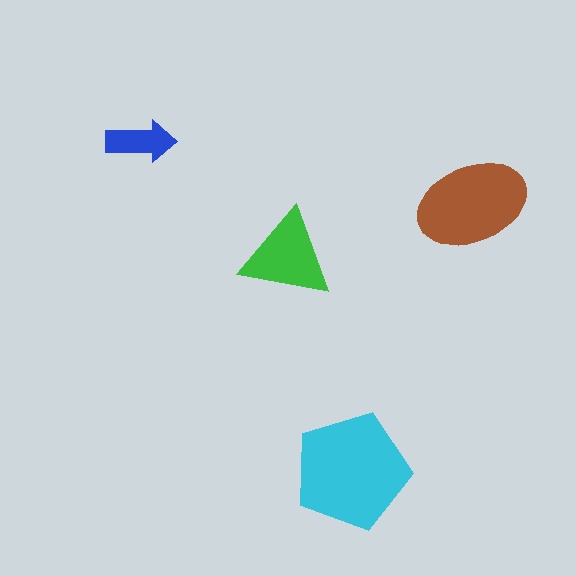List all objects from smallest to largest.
The blue arrow, the green triangle, the brown ellipse, the cyan pentagon.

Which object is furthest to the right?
The brown ellipse is rightmost.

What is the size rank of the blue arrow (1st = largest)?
4th.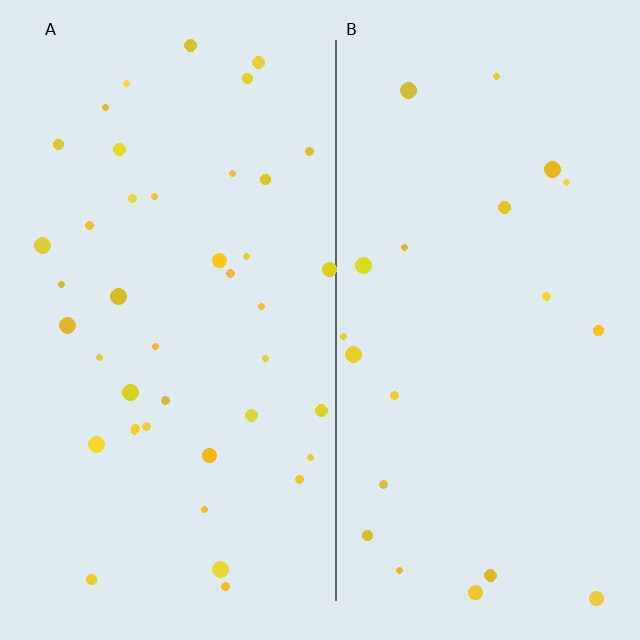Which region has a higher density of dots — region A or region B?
A (the left).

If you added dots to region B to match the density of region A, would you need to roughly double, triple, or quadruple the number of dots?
Approximately double.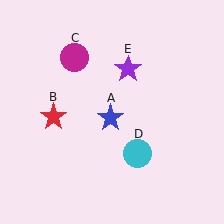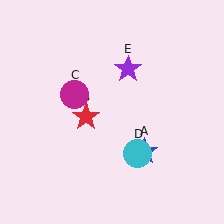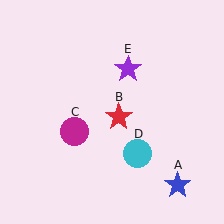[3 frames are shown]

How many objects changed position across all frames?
3 objects changed position: blue star (object A), red star (object B), magenta circle (object C).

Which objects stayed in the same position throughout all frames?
Cyan circle (object D) and purple star (object E) remained stationary.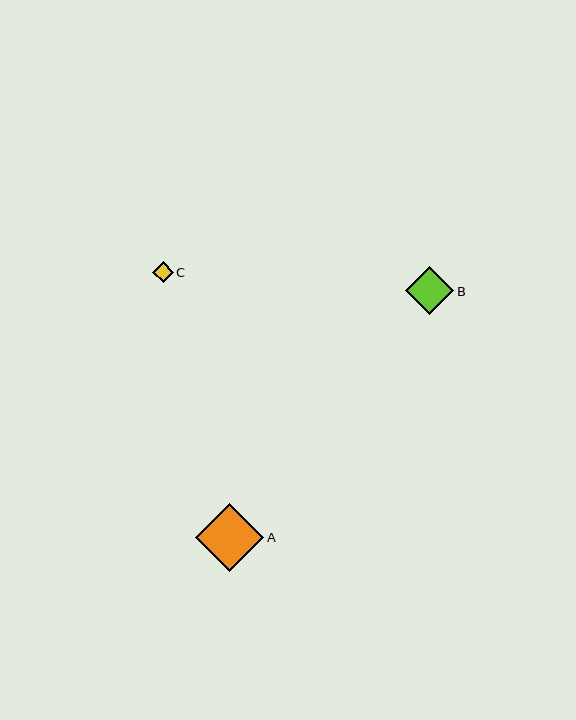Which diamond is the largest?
Diamond A is the largest with a size of approximately 68 pixels.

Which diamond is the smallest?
Diamond C is the smallest with a size of approximately 21 pixels.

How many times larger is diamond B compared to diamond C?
Diamond B is approximately 2.4 times the size of diamond C.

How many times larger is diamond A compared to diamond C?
Diamond A is approximately 3.3 times the size of diamond C.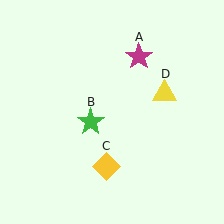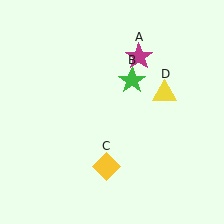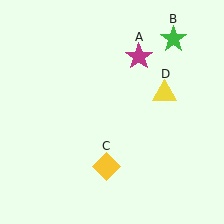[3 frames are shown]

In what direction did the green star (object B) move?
The green star (object B) moved up and to the right.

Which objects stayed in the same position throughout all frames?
Magenta star (object A) and yellow diamond (object C) and yellow triangle (object D) remained stationary.